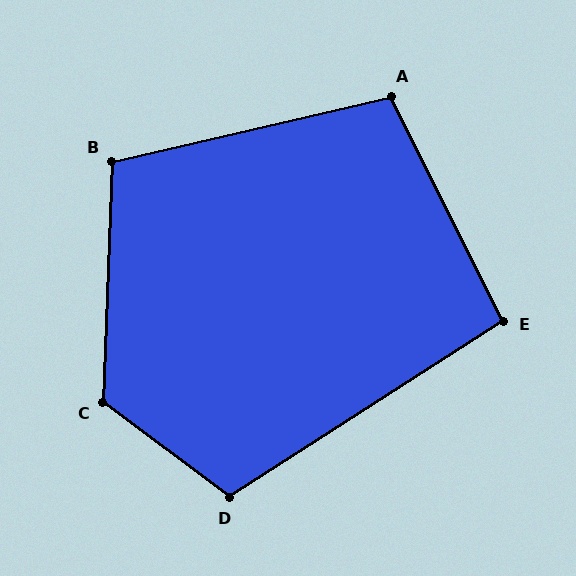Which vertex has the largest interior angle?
C, at approximately 125 degrees.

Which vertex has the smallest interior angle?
E, at approximately 96 degrees.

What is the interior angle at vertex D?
Approximately 110 degrees (obtuse).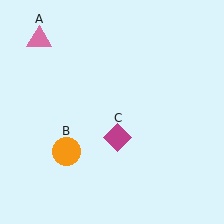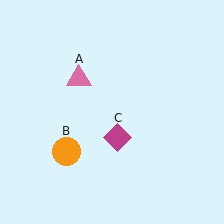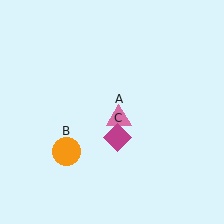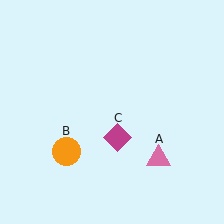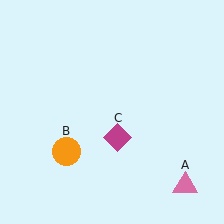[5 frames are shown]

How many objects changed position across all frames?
1 object changed position: pink triangle (object A).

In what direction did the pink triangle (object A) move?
The pink triangle (object A) moved down and to the right.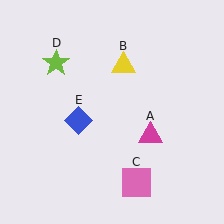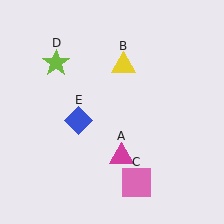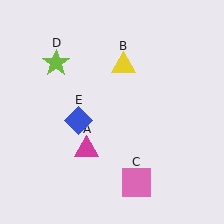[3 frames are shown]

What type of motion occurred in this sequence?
The magenta triangle (object A) rotated clockwise around the center of the scene.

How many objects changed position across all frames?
1 object changed position: magenta triangle (object A).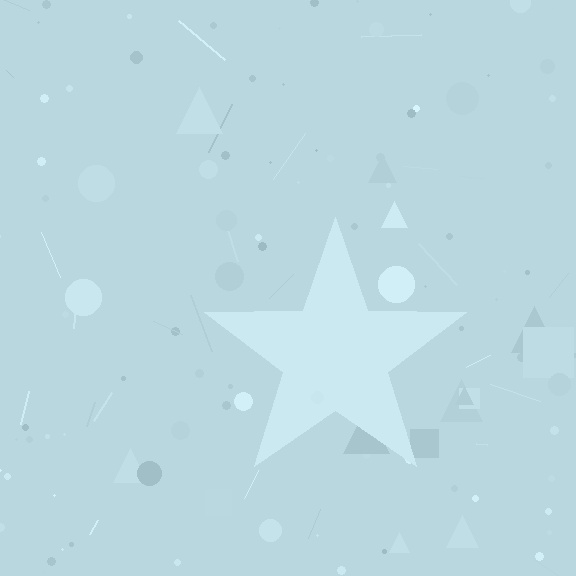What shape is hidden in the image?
A star is hidden in the image.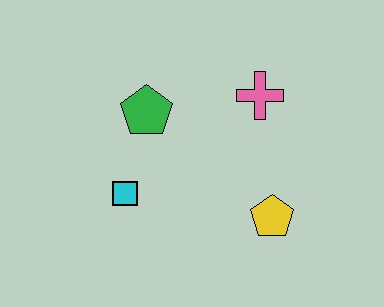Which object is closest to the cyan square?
The green pentagon is closest to the cyan square.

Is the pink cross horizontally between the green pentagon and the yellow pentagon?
Yes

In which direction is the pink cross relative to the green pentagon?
The pink cross is to the right of the green pentagon.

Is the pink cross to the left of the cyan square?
No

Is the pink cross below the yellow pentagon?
No